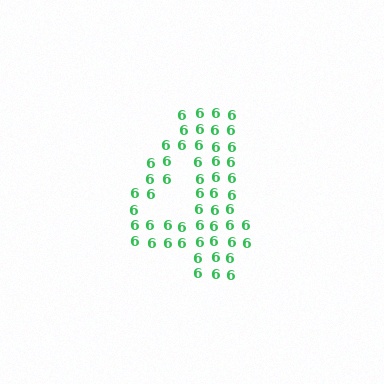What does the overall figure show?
The overall figure shows the digit 4.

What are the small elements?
The small elements are digit 6's.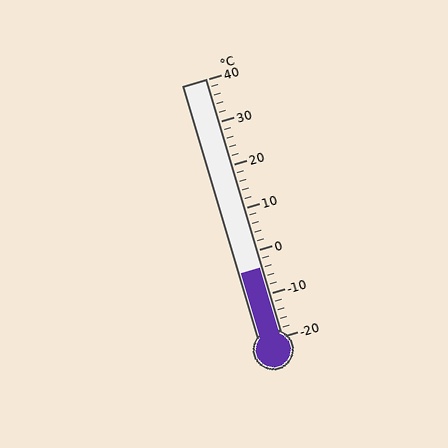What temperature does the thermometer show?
The thermometer shows approximately -4°C.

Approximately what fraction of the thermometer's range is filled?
The thermometer is filled to approximately 25% of its range.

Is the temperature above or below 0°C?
The temperature is below 0°C.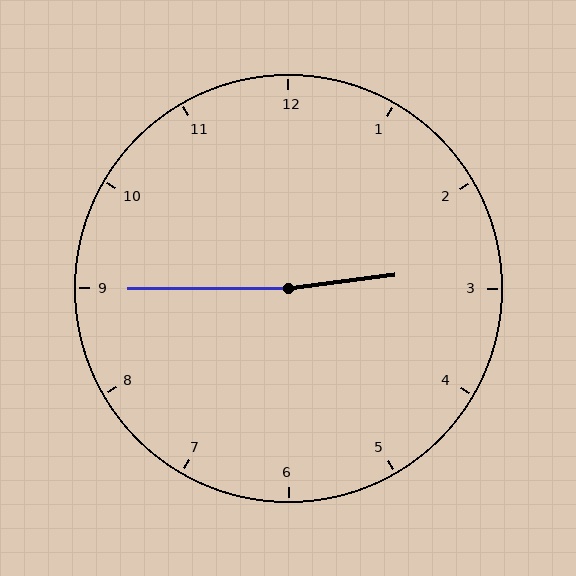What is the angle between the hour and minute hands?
Approximately 172 degrees.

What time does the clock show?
2:45.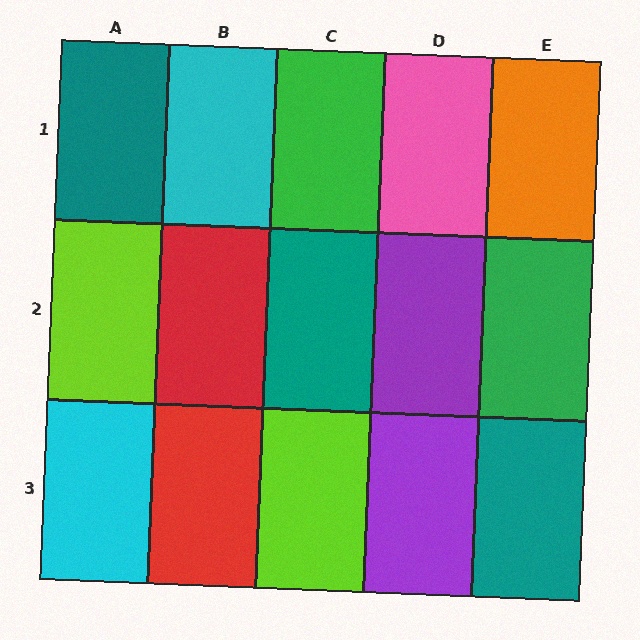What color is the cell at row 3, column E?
Teal.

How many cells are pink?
1 cell is pink.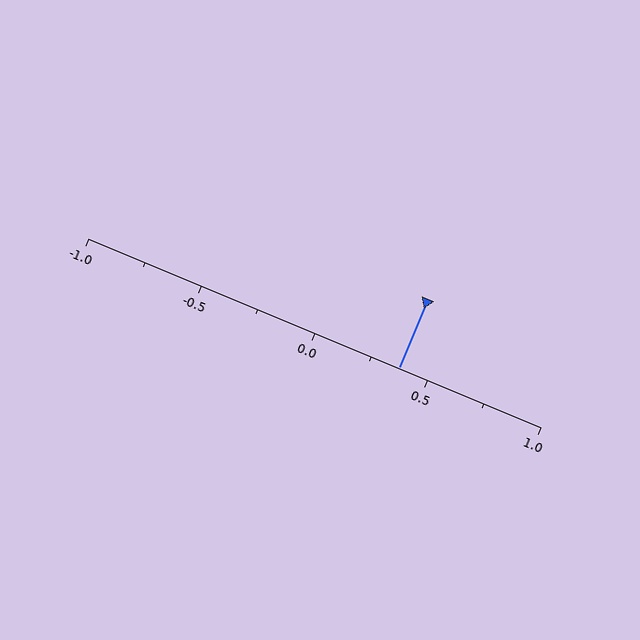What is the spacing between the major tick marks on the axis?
The major ticks are spaced 0.5 apart.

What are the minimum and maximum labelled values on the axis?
The axis runs from -1.0 to 1.0.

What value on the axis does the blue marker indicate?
The marker indicates approximately 0.38.